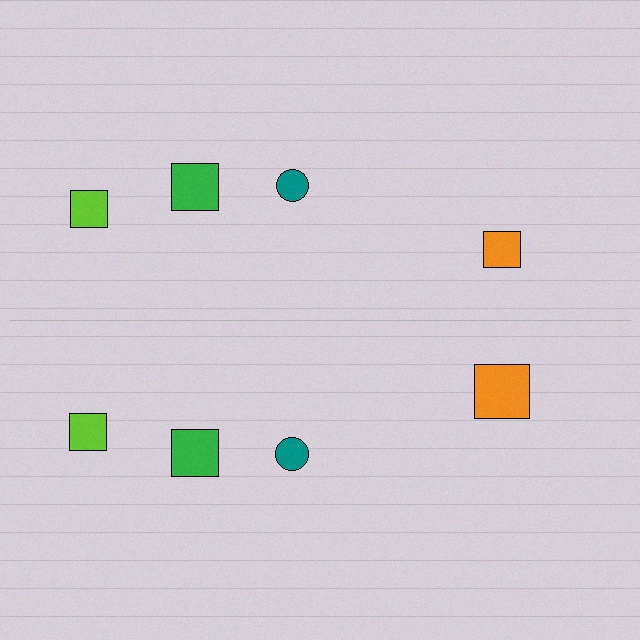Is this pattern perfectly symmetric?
No, the pattern is not perfectly symmetric. The orange square on the bottom side has a different size than its mirror counterpart.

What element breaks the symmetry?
The orange square on the bottom side has a different size than its mirror counterpart.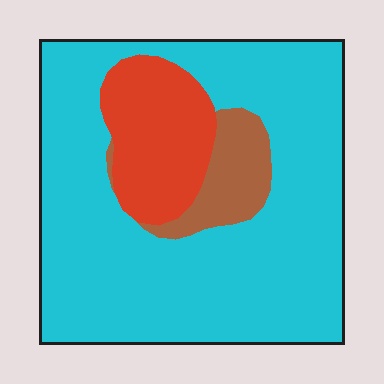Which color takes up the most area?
Cyan, at roughly 75%.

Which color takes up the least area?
Brown, at roughly 10%.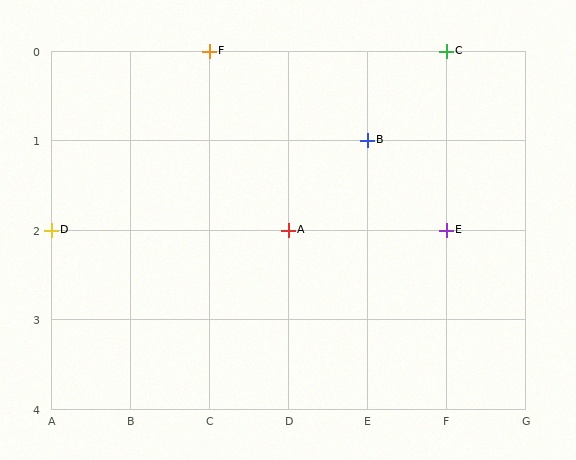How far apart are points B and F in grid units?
Points B and F are 2 columns and 1 row apart (about 2.2 grid units diagonally).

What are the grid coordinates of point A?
Point A is at grid coordinates (D, 2).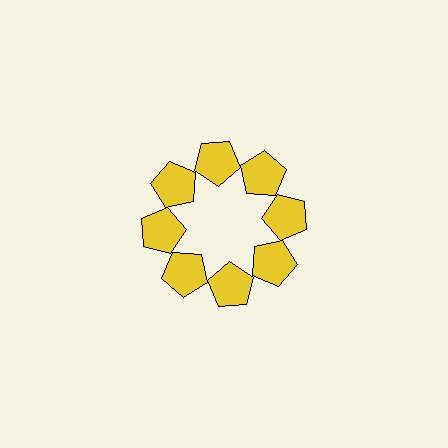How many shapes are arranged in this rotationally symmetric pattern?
There are 8 shapes, arranged in 8 groups of 1.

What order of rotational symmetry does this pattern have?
This pattern has 8-fold rotational symmetry.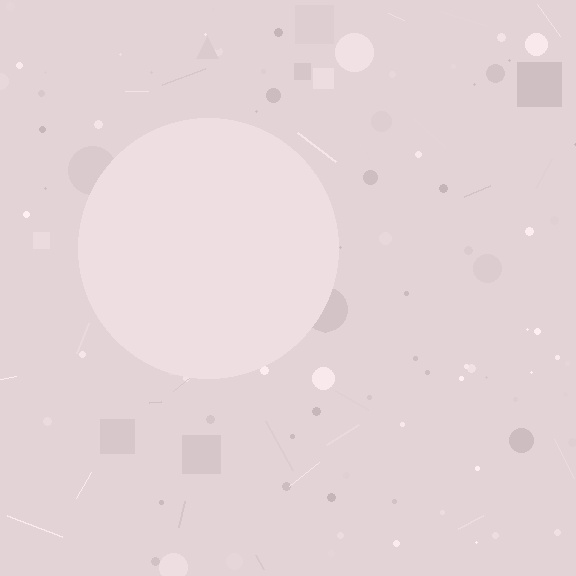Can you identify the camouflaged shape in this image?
The camouflaged shape is a circle.